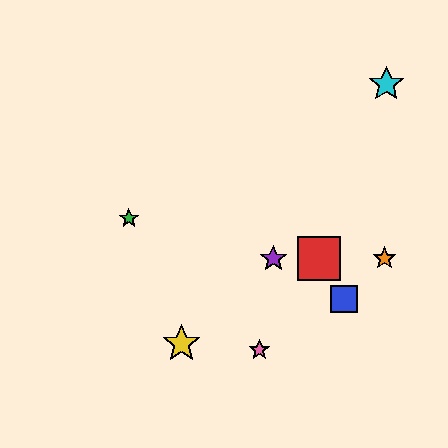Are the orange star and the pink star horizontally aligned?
No, the orange star is at y≈259 and the pink star is at y≈350.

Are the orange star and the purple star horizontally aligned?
Yes, both are at y≈259.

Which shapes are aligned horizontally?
The red square, the purple star, the orange star are aligned horizontally.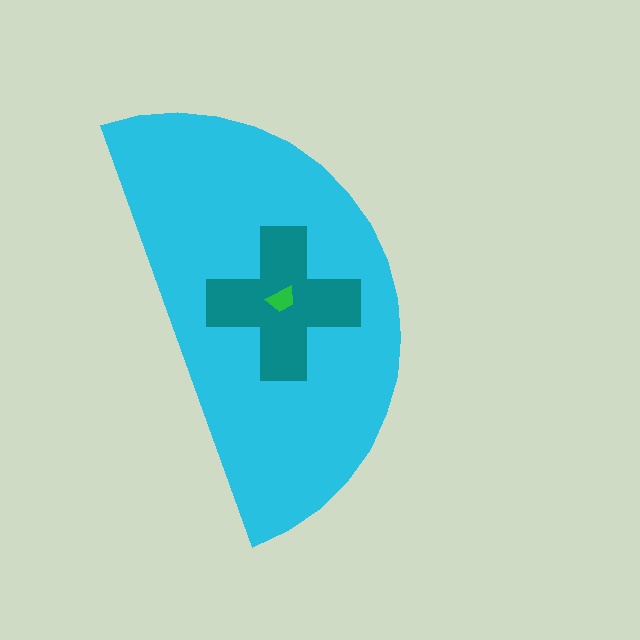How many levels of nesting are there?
3.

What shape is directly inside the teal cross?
The green trapezoid.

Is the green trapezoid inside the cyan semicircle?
Yes.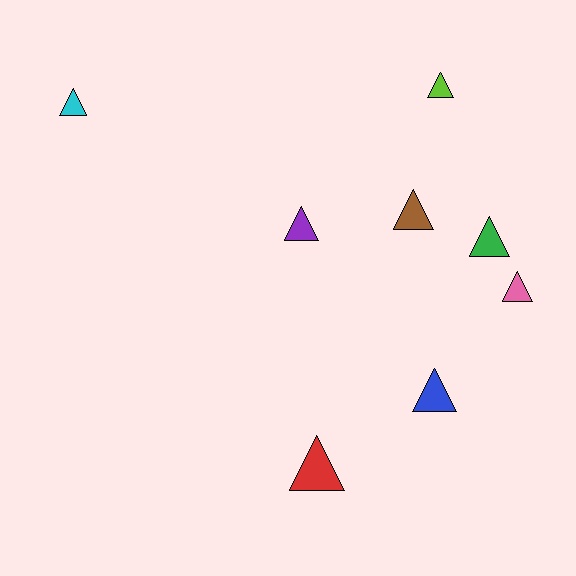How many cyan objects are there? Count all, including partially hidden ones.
There is 1 cyan object.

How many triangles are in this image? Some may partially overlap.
There are 8 triangles.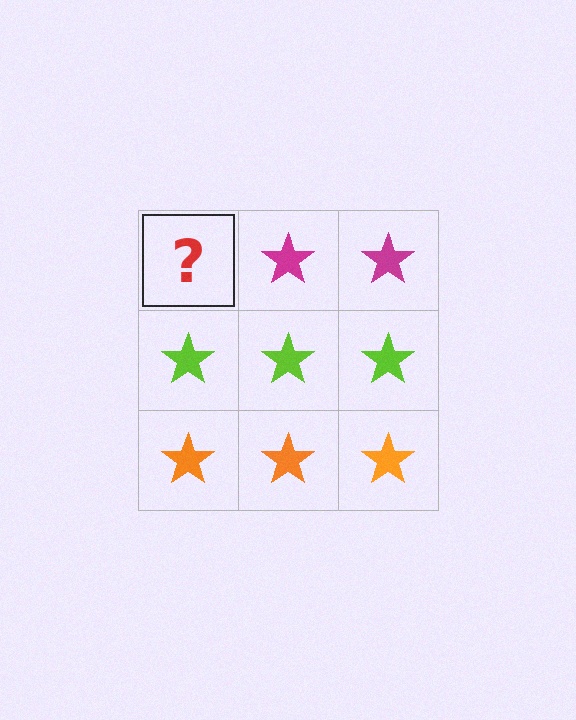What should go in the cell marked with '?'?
The missing cell should contain a magenta star.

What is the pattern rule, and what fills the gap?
The rule is that each row has a consistent color. The gap should be filled with a magenta star.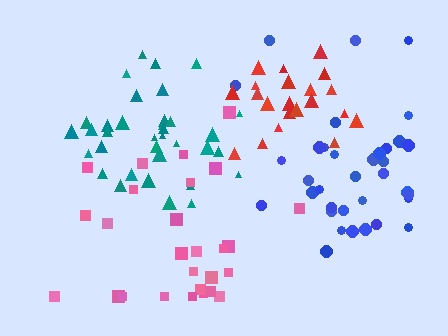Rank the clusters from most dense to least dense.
teal, red, blue, pink.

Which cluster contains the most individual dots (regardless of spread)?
Teal (35).